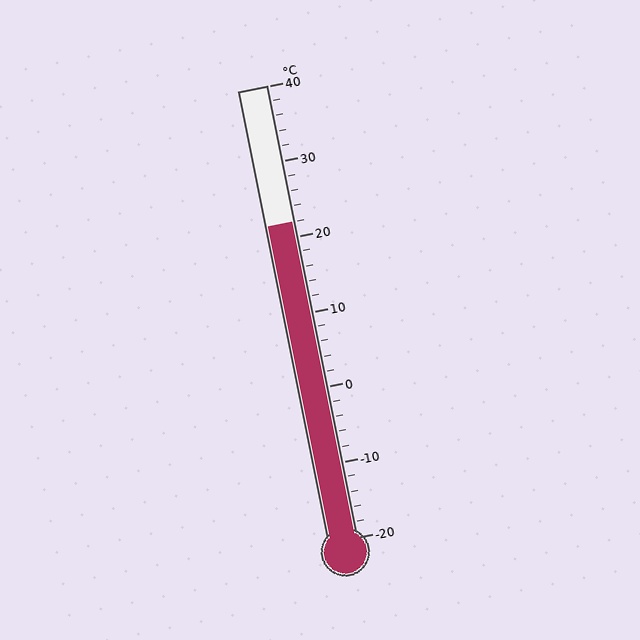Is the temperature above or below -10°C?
The temperature is above -10°C.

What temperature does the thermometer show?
The thermometer shows approximately 22°C.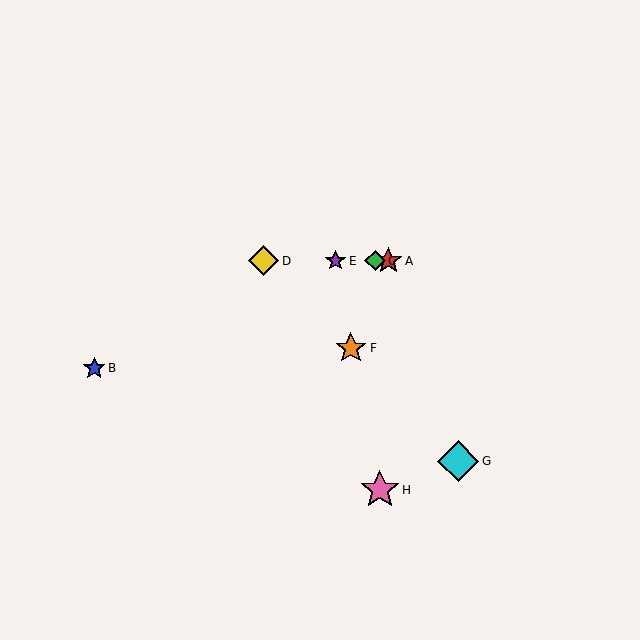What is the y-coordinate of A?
Object A is at y≈261.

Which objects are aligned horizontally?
Objects A, C, D, E are aligned horizontally.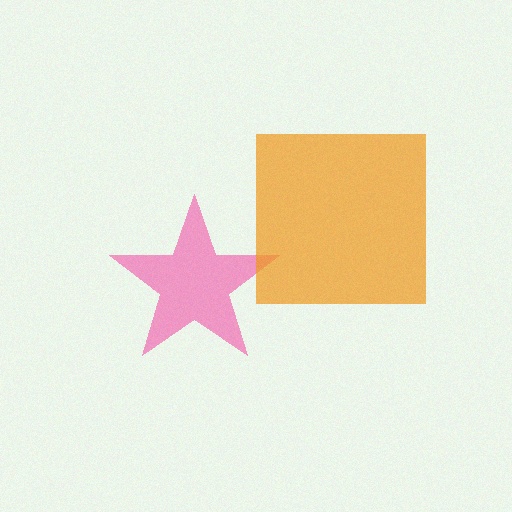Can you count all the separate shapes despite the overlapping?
Yes, there are 2 separate shapes.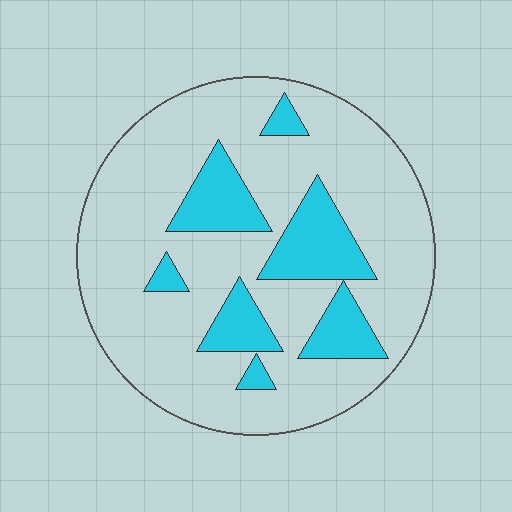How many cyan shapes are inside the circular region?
7.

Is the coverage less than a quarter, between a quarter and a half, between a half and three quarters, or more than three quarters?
Less than a quarter.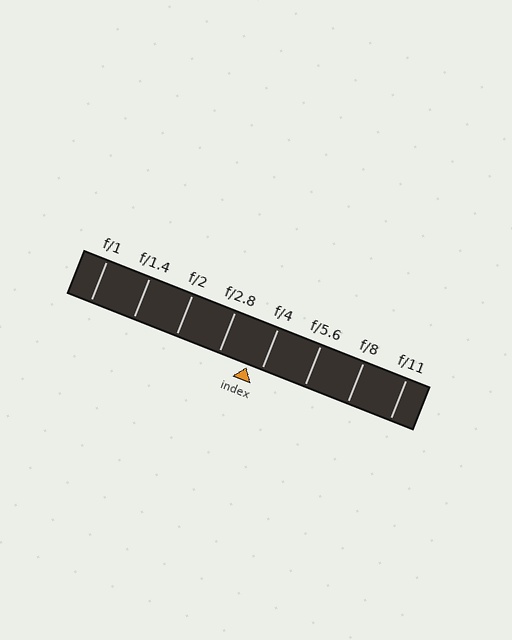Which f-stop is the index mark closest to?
The index mark is closest to f/4.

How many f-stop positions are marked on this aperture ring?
There are 8 f-stop positions marked.